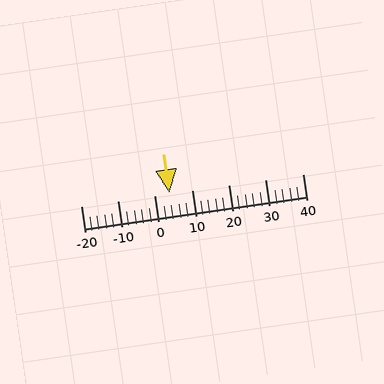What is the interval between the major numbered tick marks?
The major tick marks are spaced 10 units apart.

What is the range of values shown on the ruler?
The ruler shows values from -20 to 40.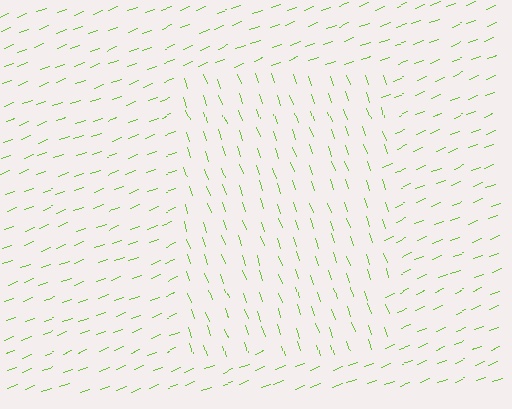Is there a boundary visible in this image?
Yes, there is a texture boundary formed by a change in line orientation.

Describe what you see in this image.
The image is filled with small lime line segments. A rectangle region in the image has lines oriented differently from the surrounding lines, creating a visible texture boundary.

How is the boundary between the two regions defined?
The boundary is defined purely by a change in line orientation (approximately 89 degrees difference). All lines are the same color and thickness.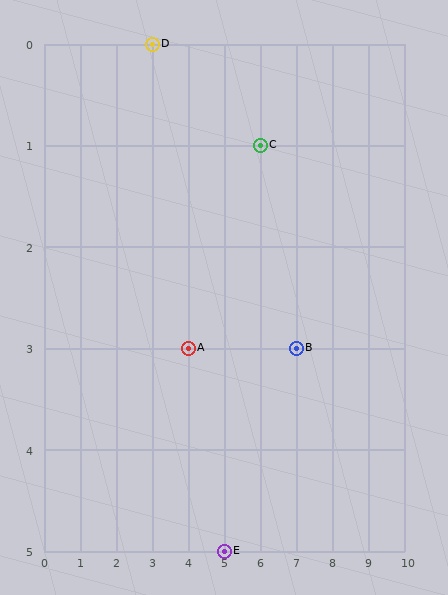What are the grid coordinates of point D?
Point D is at grid coordinates (3, 0).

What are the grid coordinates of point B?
Point B is at grid coordinates (7, 3).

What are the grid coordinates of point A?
Point A is at grid coordinates (4, 3).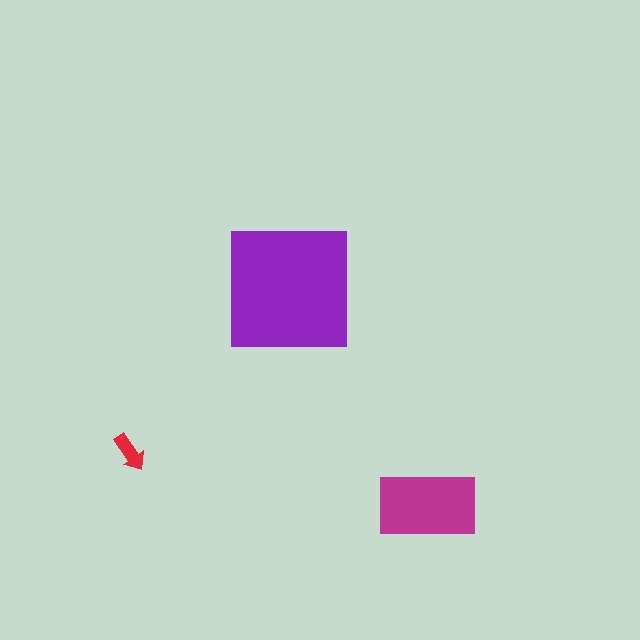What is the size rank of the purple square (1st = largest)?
1st.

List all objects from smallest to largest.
The red arrow, the magenta rectangle, the purple square.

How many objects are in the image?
There are 3 objects in the image.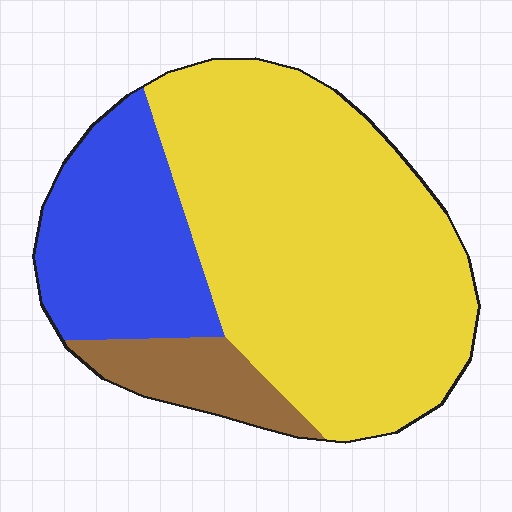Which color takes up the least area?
Brown, at roughly 10%.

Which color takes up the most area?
Yellow, at roughly 65%.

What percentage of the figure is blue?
Blue takes up about one quarter (1/4) of the figure.